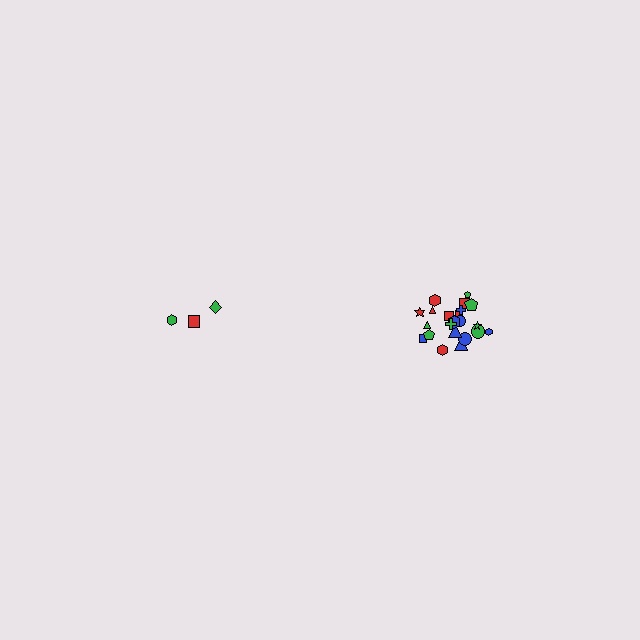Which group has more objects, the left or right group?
The right group.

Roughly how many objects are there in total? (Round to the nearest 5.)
Roughly 25 objects in total.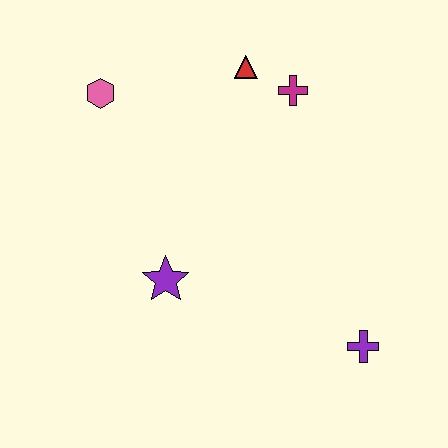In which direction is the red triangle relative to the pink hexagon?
The red triangle is to the right of the pink hexagon.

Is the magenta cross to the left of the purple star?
No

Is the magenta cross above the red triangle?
No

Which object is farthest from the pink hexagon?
The purple cross is farthest from the pink hexagon.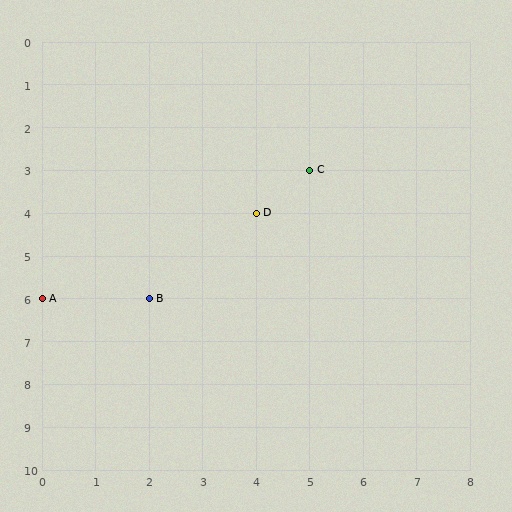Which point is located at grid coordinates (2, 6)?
Point B is at (2, 6).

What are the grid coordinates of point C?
Point C is at grid coordinates (5, 3).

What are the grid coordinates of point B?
Point B is at grid coordinates (2, 6).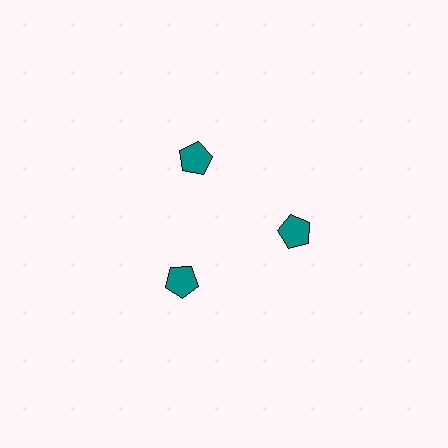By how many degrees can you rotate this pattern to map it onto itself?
The pattern maps onto itself every 120 degrees of rotation.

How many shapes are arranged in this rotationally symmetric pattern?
There are 3 shapes, arranged in 3 groups of 1.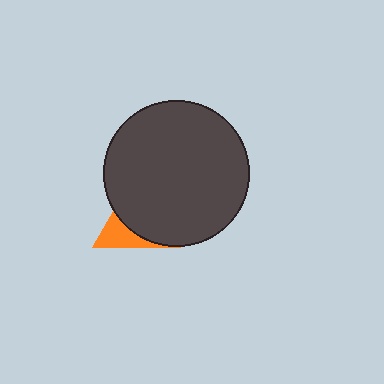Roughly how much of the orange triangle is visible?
A small part of it is visible (roughly 32%).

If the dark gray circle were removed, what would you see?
You would see the complete orange triangle.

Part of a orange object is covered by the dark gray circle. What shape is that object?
It is a triangle.